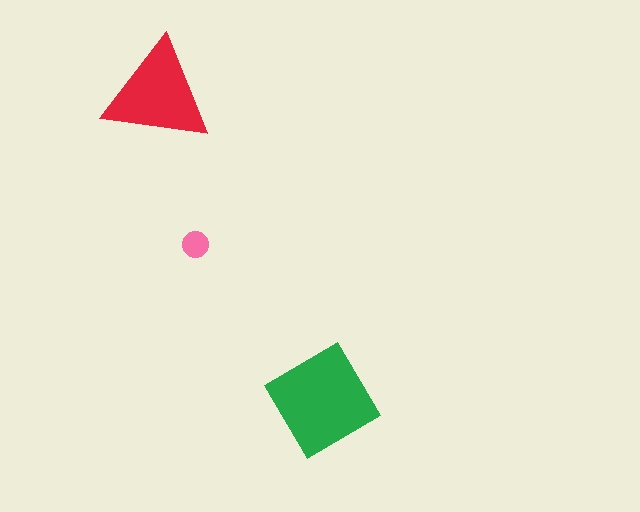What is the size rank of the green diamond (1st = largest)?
1st.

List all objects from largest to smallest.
The green diamond, the red triangle, the pink circle.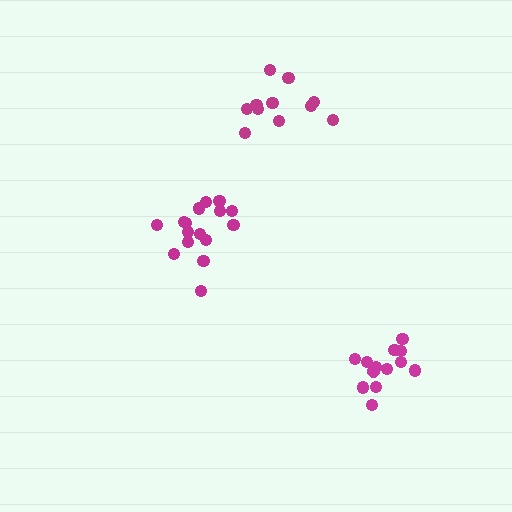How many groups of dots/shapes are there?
There are 3 groups.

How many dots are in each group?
Group 1: 16 dots, Group 2: 13 dots, Group 3: 12 dots (41 total).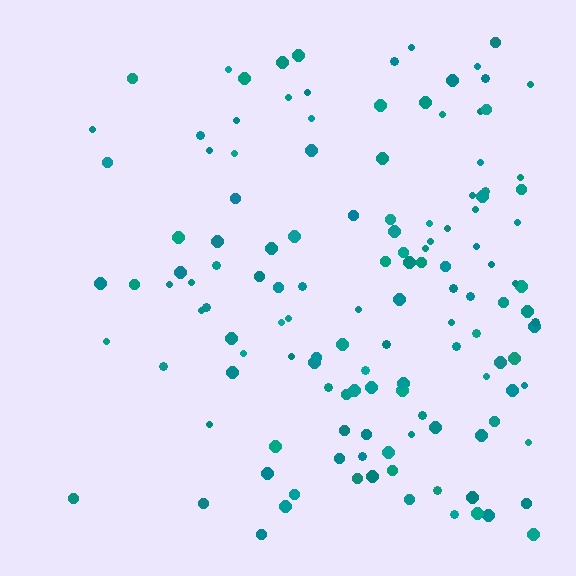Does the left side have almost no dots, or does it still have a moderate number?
Still a moderate number, just noticeably fewer than the right.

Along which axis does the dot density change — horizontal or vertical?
Horizontal.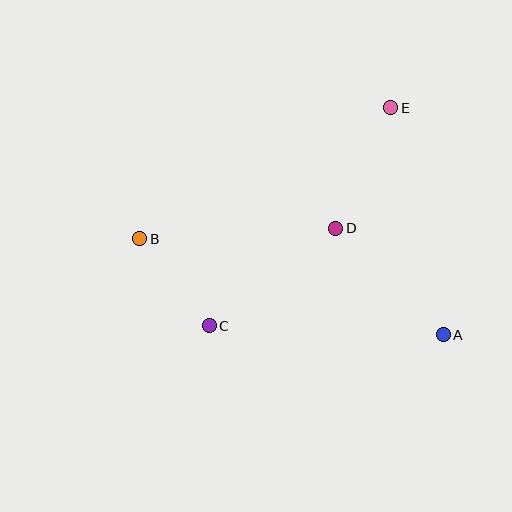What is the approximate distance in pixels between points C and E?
The distance between C and E is approximately 284 pixels.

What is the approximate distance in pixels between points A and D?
The distance between A and D is approximately 152 pixels.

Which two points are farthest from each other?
Points A and B are farthest from each other.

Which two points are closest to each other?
Points B and C are closest to each other.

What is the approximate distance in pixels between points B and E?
The distance between B and E is approximately 283 pixels.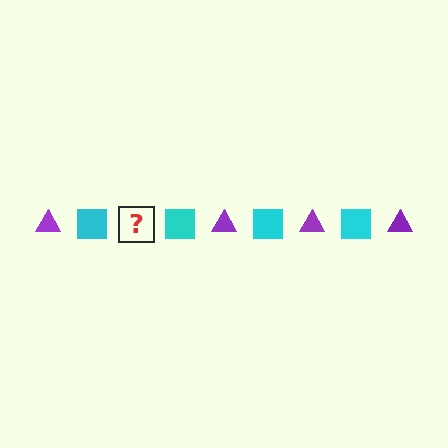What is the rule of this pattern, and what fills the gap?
The rule is that the pattern alternates between purple triangle and cyan square. The gap should be filled with a purple triangle.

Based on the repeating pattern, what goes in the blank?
The blank should be a purple triangle.